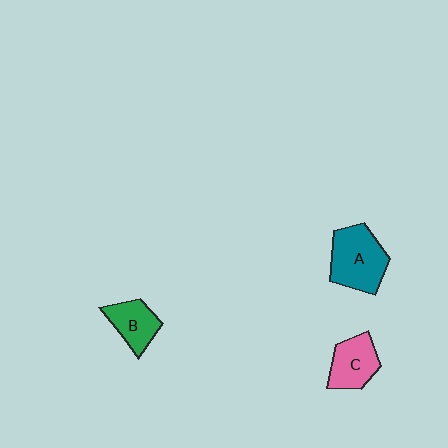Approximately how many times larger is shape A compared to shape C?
Approximately 1.4 times.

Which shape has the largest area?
Shape A (teal).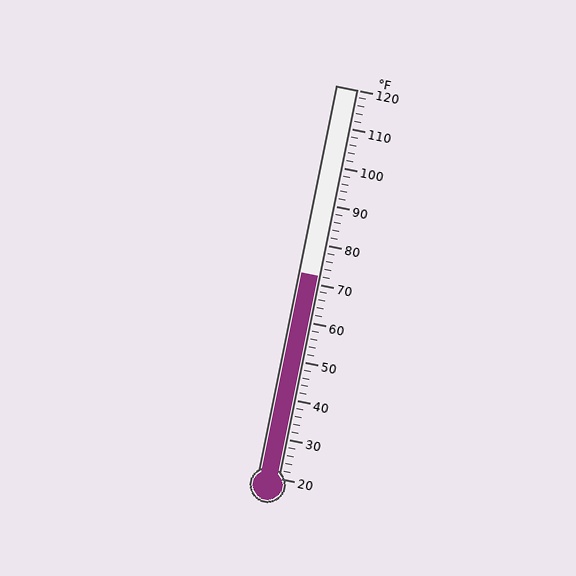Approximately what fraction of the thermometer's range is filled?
The thermometer is filled to approximately 50% of its range.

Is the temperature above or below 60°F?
The temperature is above 60°F.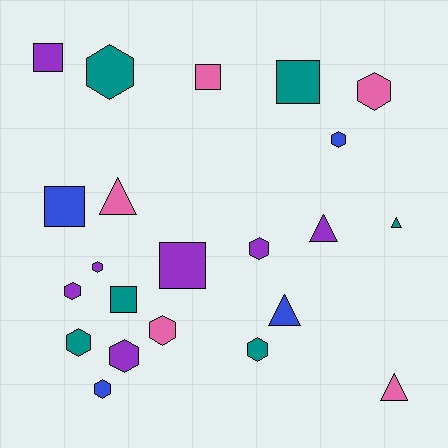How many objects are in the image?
There are 22 objects.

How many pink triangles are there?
There are 2 pink triangles.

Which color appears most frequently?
Purple, with 7 objects.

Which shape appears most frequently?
Hexagon, with 11 objects.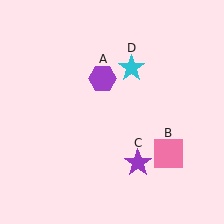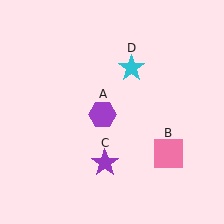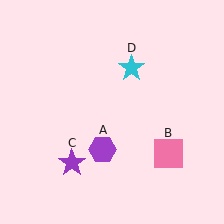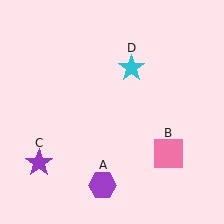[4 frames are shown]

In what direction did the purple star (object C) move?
The purple star (object C) moved left.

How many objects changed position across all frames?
2 objects changed position: purple hexagon (object A), purple star (object C).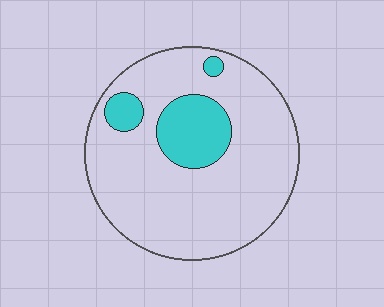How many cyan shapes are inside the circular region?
3.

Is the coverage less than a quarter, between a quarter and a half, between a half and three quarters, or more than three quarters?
Less than a quarter.